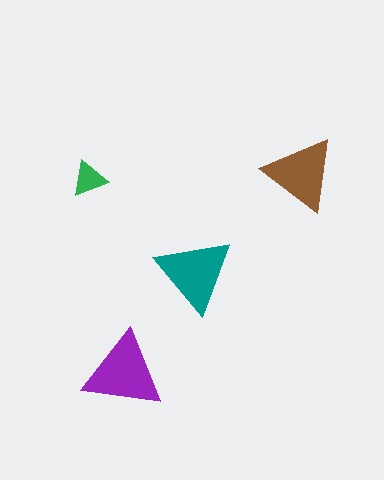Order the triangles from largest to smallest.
the purple one, the teal one, the brown one, the green one.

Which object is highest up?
The brown triangle is topmost.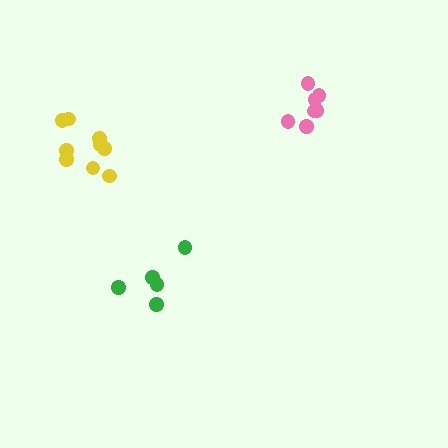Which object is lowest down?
The green cluster is bottommost.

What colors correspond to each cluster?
The clusters are colored: green, yellow, pink.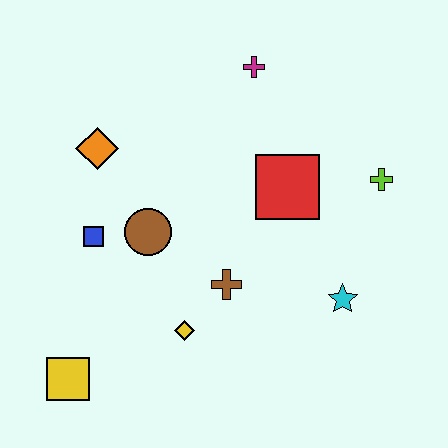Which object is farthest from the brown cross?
The magenta cross is farthest from the brown cross.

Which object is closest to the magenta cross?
The red square is closest to the magenta cross.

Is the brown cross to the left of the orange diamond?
No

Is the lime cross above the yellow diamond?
Yes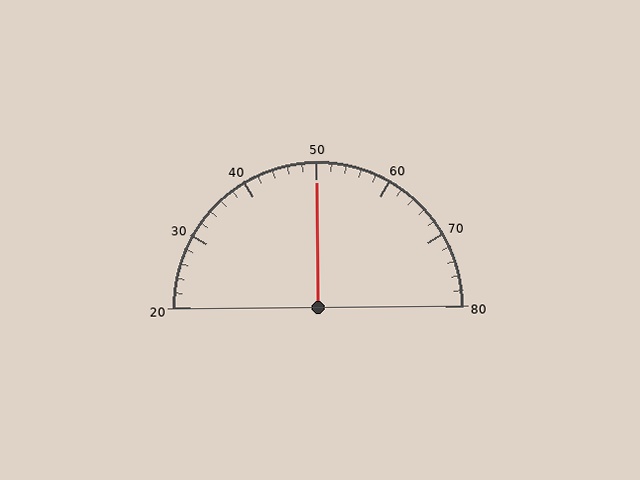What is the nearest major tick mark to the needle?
The nearest major tick mark is 50.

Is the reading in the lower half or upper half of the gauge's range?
The reading is in the upper half of the range (20 to 80).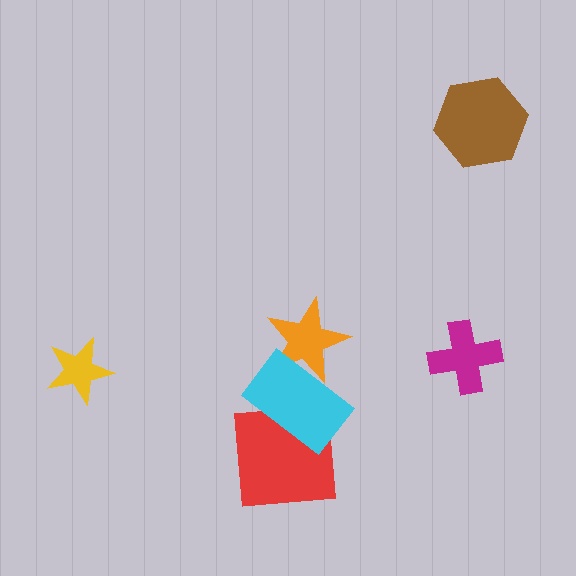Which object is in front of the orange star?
The cyan rectangle is in front of the orange star.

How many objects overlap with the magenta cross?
0 objects overlap with the magenta cross.